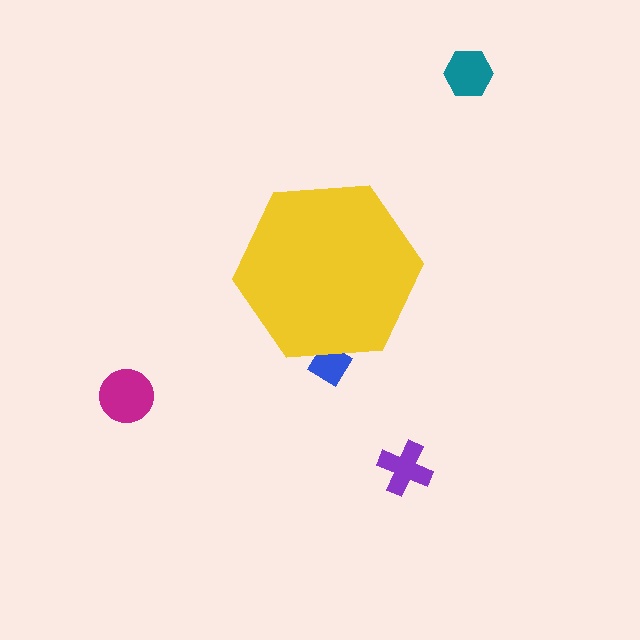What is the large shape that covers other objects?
A yellow hexagon.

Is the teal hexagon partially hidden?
No, the teal hexagon is fully visible.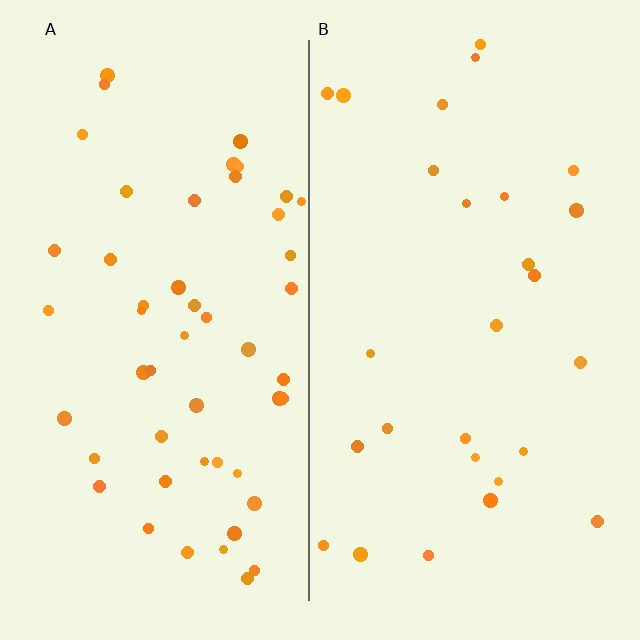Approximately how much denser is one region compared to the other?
Approximately 1.9× — region A over region B.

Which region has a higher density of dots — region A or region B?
A (the left).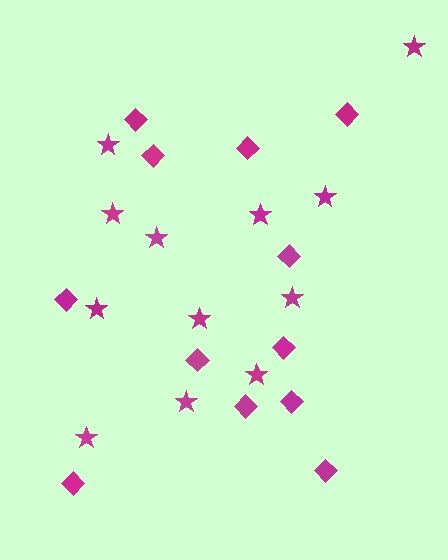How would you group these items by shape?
There are 2 groups: one group of stars (12) and one group of diamonds (12).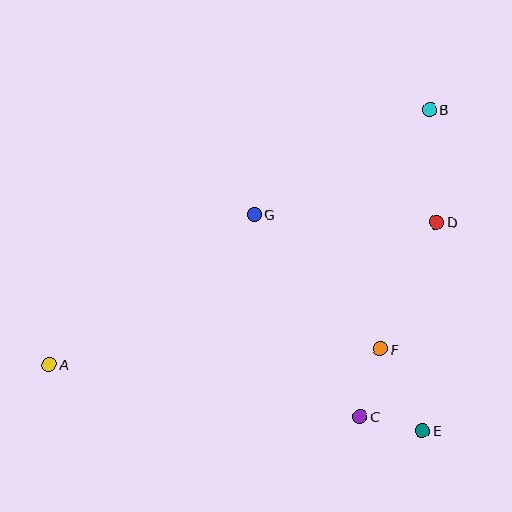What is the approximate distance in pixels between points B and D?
The distance between B and D is approximately 112 pixels.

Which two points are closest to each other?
Points C and E are closest to each other.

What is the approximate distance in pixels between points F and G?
The distance between F and G is approximately 184 pixels.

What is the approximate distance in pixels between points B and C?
The distance between B and C is approximately 315 pixels.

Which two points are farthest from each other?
Points A and B are farthest from each other.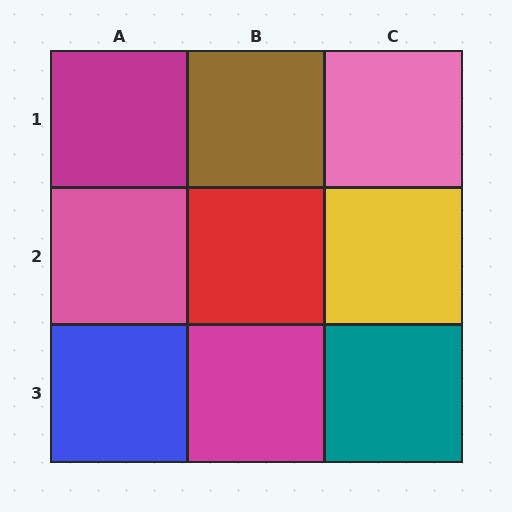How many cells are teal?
1 cell is teal.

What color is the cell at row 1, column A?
Magenta.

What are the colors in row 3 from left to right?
Blue, magenta, teal.